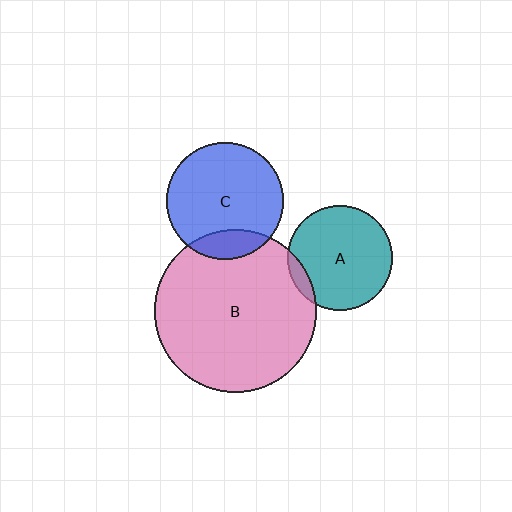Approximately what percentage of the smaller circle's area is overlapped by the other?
Approximately 15%.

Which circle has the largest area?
Circle B (pink).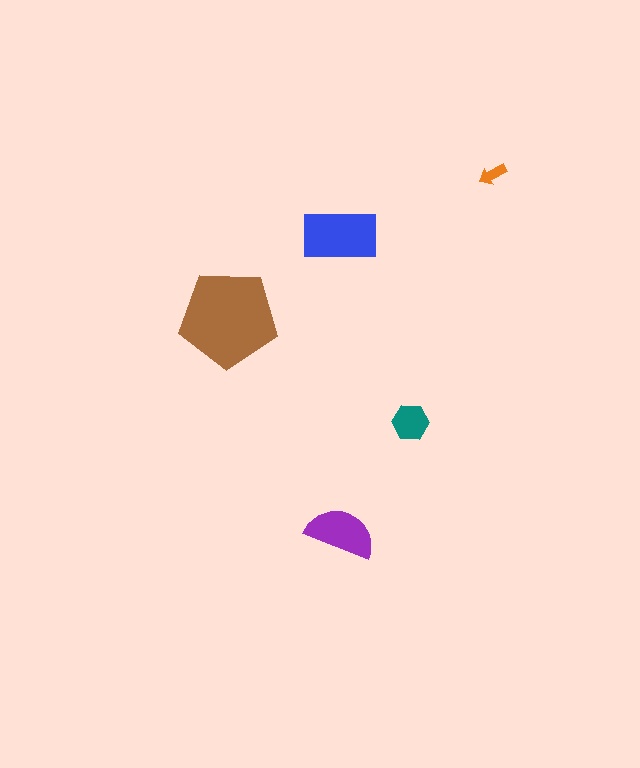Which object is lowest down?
The purple semicircle is bottommost.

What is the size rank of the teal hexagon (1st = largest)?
4th.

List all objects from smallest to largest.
The orange arrow, the teal hexagon, the purple semicircle, the blue rectangle, the brown pentagon.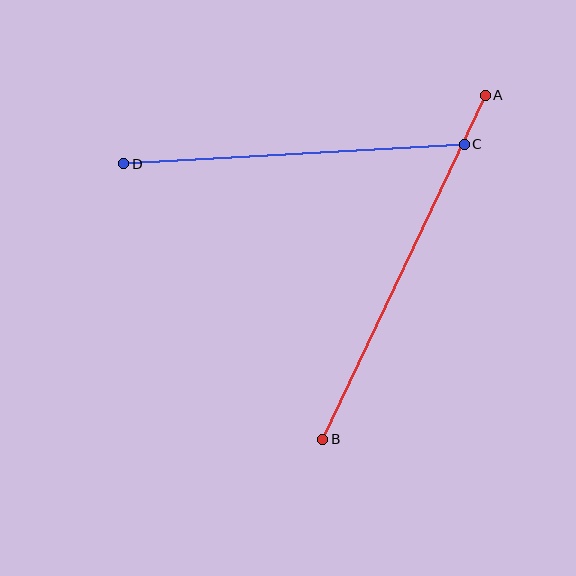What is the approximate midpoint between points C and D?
The midpoint is at approximately (294, 154) pixels.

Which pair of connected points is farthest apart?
Points A and B are farthest apart.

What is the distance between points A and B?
The distance is approximately 380 pixels.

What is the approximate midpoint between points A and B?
The midpoint is at approximately (404, 267) pixels.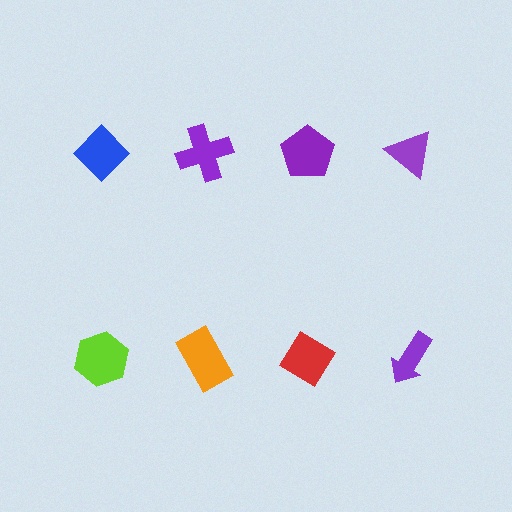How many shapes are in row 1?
4 shapes.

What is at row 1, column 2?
A purple cross.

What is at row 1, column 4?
A purple triangle.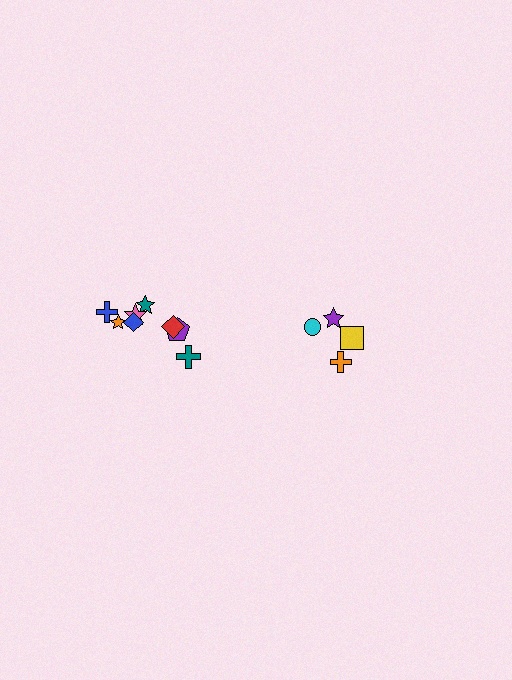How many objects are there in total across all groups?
There are 12 objects.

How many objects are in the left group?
There are 8 objects.